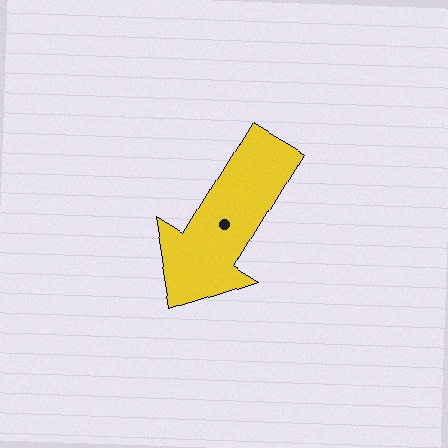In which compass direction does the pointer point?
Southwest.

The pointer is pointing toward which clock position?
Roughly 7 o'clock.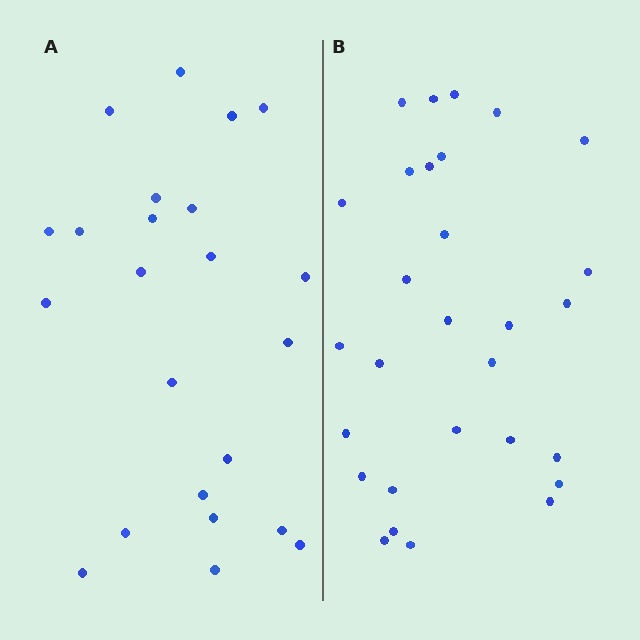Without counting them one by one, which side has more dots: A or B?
Region B (the right region) has more dots.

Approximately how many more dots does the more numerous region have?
Region B has about 6 more dots than region A.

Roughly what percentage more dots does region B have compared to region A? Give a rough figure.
About 25% more.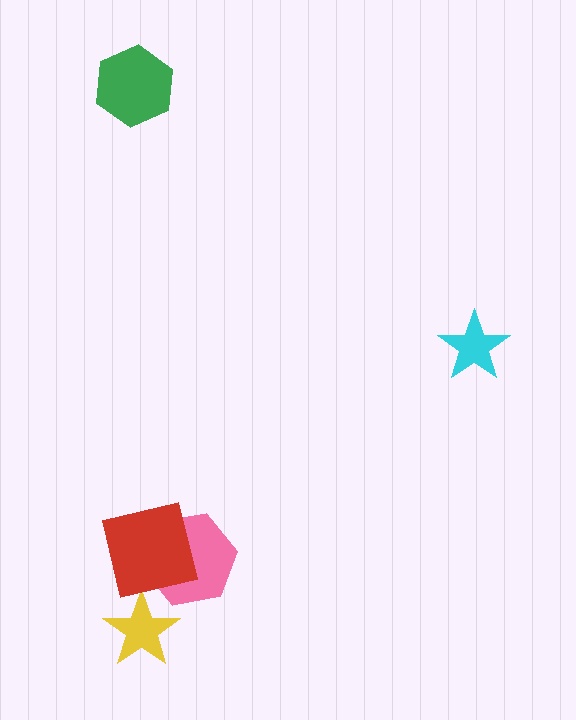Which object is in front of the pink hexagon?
The red square is in front of the pink hexagon.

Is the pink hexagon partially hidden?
Yes, it is partially covered by another shape.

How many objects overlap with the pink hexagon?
1 object overlaps with the pink hexagon.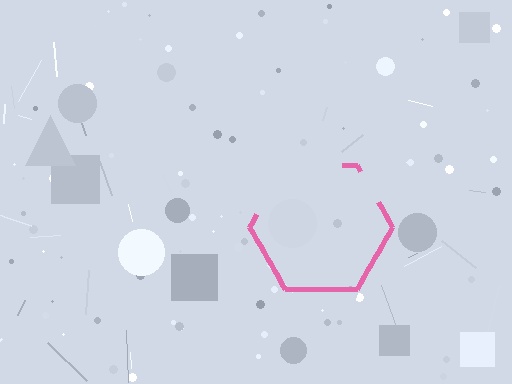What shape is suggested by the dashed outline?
The dashed outline suggests a hexagon.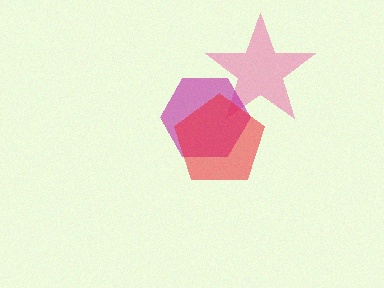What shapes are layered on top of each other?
The layered shapes are: a pink star, a magenta hexagon, a red pentagon.